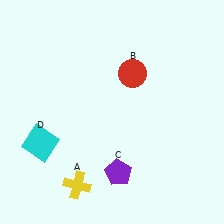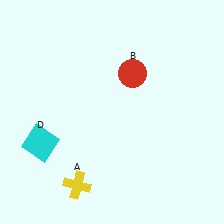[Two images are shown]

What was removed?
The purple pentagon (C) was removed in Image 2.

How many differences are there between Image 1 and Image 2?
There is 1 difference between the two images.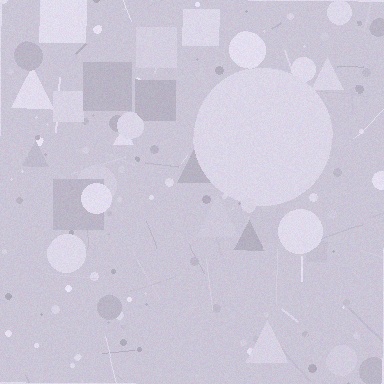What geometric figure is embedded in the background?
A circle is embedded in the background.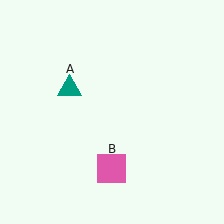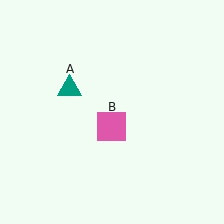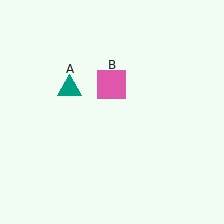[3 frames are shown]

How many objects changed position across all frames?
1 object changed position: pink square (object B).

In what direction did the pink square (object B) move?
The pink square (object B) moved up.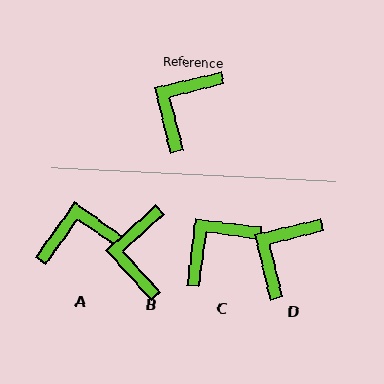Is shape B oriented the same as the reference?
No, it is off by about 29 degrees.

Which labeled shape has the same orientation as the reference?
D.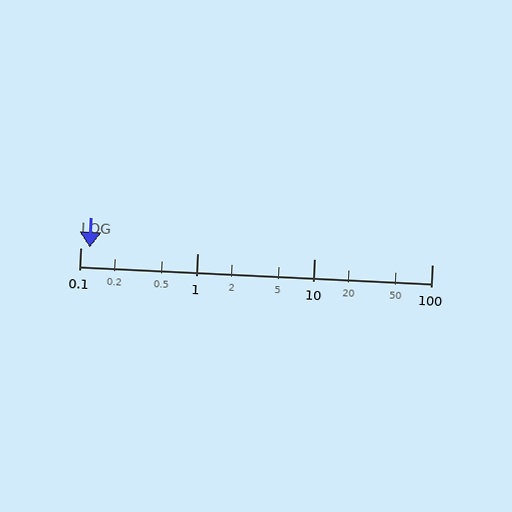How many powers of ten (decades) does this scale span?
The scale spans 3 decades, from 0.1 to 100.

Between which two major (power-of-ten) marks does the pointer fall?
The pointer is between 0.1 and 1.